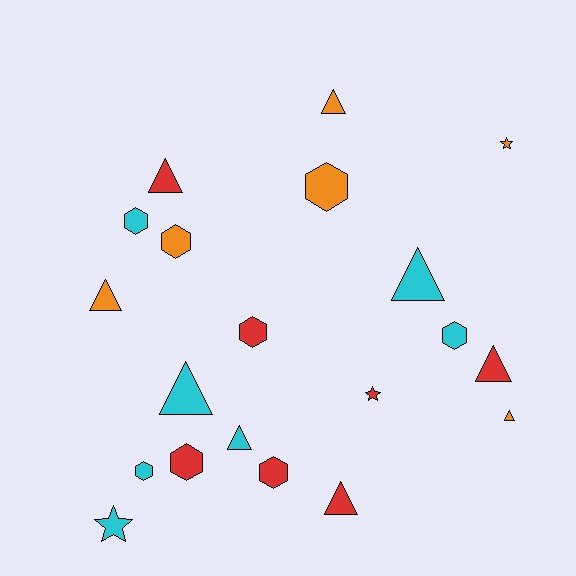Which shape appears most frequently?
Triangle, with 9 objects.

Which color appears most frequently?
Cyan, with 7 objects.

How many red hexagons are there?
There are 3 red hexagons.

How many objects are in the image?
There are 20 objects.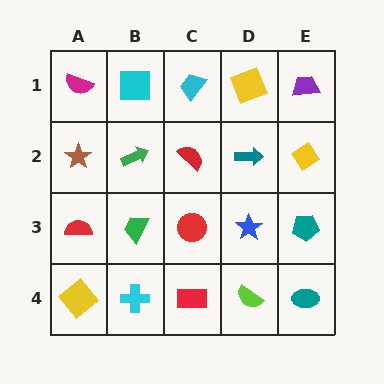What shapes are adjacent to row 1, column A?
A brown star (row 2, column A), a cyan square (row 1, column B).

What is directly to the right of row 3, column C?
A blue star.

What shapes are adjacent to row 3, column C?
A red semicircle (row 2, column C), a red rectangle (row 4, column C), a green trapezoid (row 3, column B), a blue star (row 3, column D).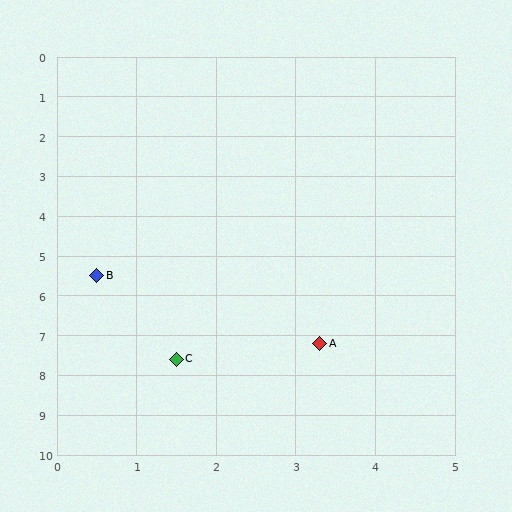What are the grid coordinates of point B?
Point B is at approximately (0.5, 5.5).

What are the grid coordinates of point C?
Point C is at approximately (1.5, 7.6).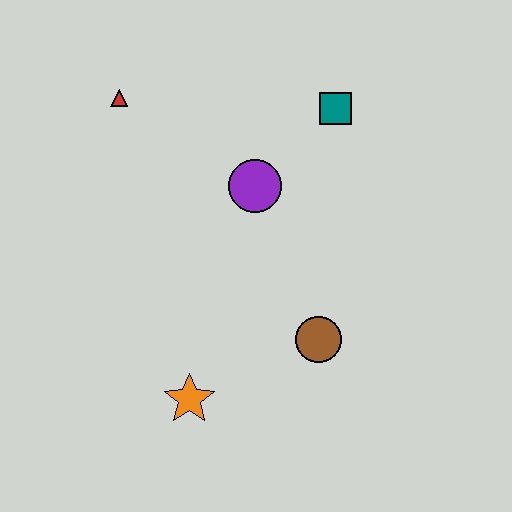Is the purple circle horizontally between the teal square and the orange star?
Yes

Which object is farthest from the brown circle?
The red triangle is farthest from the brown circle.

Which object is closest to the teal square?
The purple circle is closest to the teal square.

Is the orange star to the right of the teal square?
No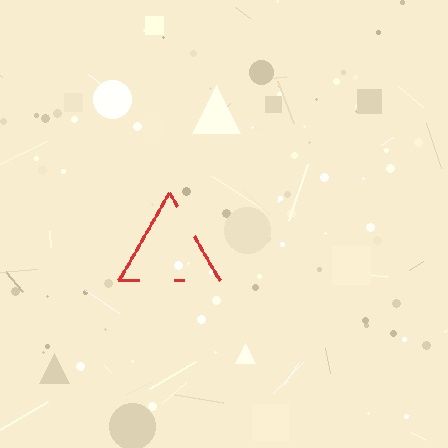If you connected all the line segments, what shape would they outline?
They would outline a triangle.